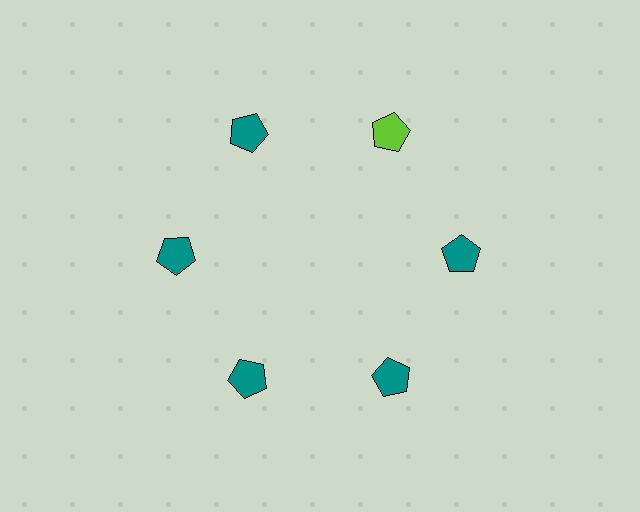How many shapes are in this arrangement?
There are 6 shapes arranged in a ring pattern.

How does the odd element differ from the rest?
It has a different color: lime instead of teal.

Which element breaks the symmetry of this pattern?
The lime pentagon at roughly the 1 o'clock position breaks the symmetry. All other shapes are teal pentagons.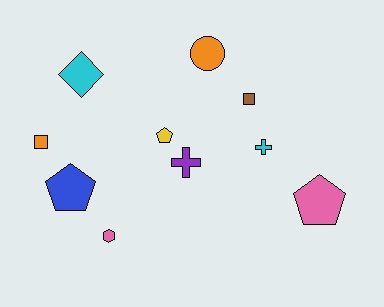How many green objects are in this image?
There are no green objects.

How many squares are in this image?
There are 2 squares.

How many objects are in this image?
There are 10 objects.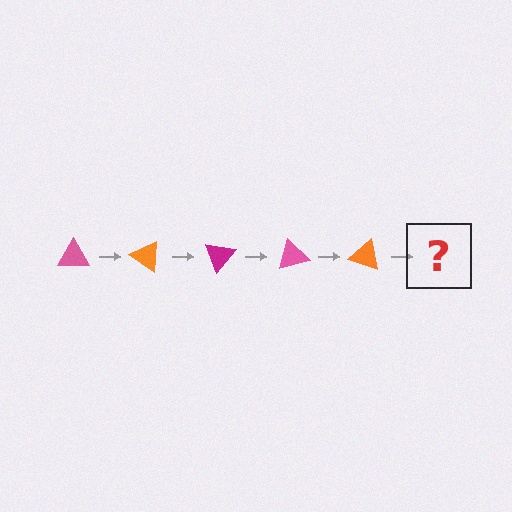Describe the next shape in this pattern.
It should be a magenta triangle, rotated 175 degrees from the start.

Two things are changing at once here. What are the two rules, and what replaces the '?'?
The two rules are that it rotates 35 degrees each step and the color cycles through pink, orange, and magenta. The '?' should be a magenta triangle, rotated 175 degrees from the start.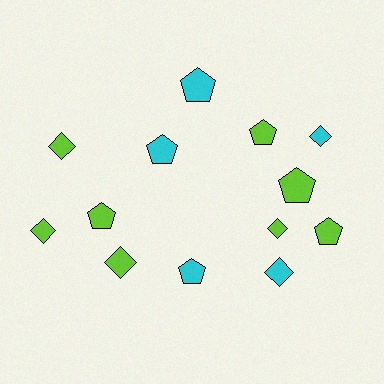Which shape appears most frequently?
Pentagon, with 7 objects.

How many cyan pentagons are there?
There are 3 cyan pentagons.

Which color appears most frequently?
Lime, with 8 objects.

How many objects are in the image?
There are 13 objects.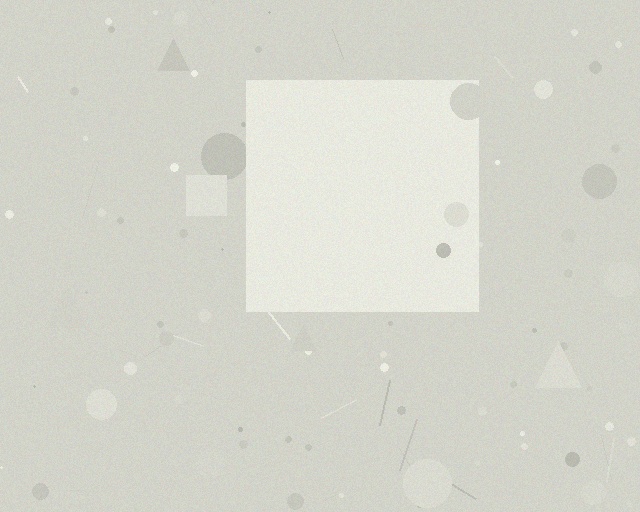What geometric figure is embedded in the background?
A square is embedded in the background.